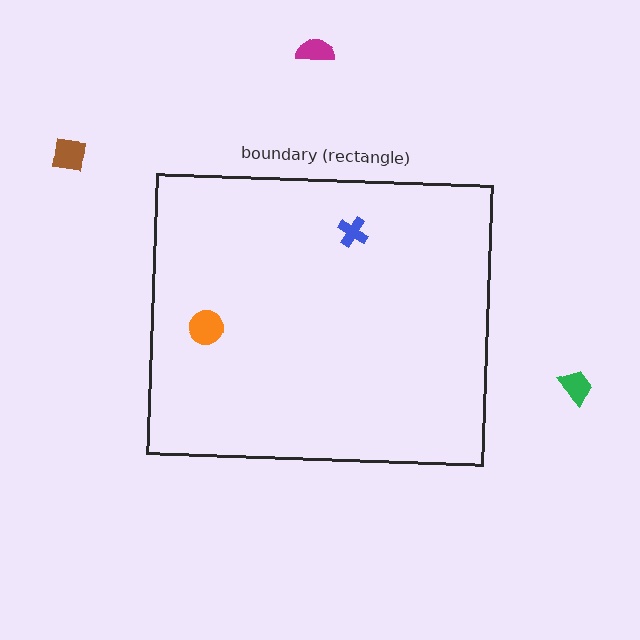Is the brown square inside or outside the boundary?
Outside.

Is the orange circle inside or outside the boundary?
Inside.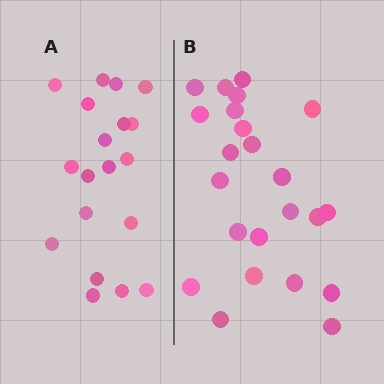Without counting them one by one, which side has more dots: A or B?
Region B (the right region) has more dots.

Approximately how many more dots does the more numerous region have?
Region B has about 4 more dots than region A.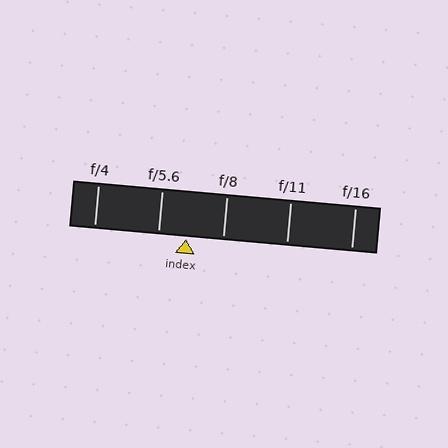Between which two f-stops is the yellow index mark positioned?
The index mark is between f/5.6 and f/8.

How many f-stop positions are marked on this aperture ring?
There are 5 f-stop positions marked.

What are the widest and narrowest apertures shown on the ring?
The widest aperture shown is f/4 and the narrowest is f/16.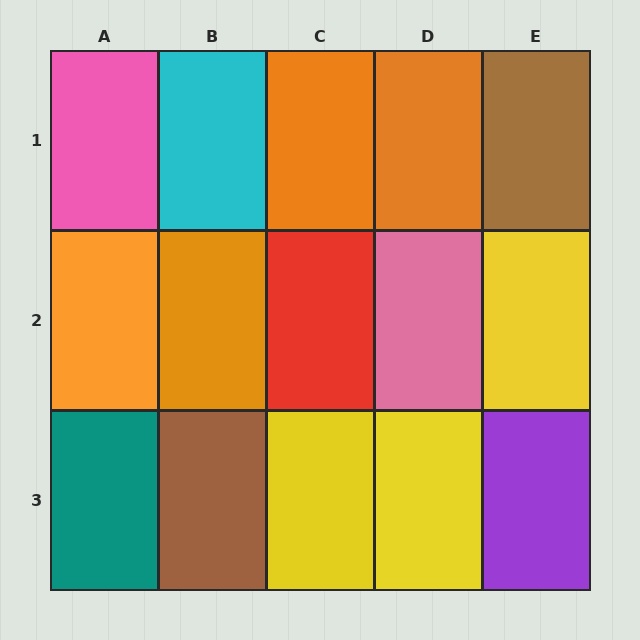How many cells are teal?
1 cell is teal.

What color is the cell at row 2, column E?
Yellow.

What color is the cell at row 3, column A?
Teal.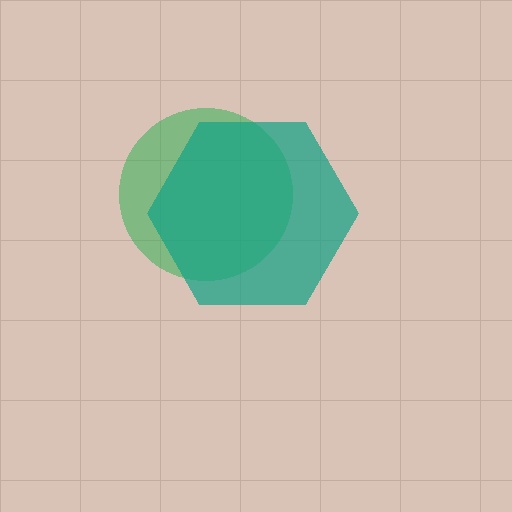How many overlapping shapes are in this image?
There are 2 overlapping shapes in the image.